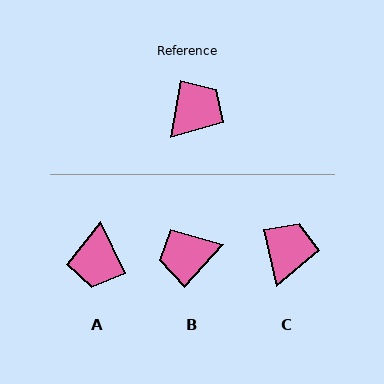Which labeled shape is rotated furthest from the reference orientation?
B, about 148 degrees away.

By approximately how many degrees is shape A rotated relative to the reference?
Approximately 144 degrees clockwise.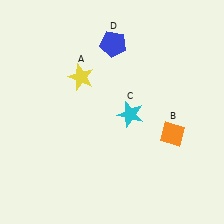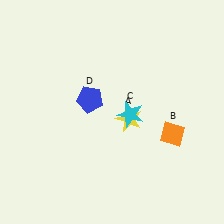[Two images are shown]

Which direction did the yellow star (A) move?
The yellow star (A) moved right.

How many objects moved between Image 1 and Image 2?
2 objects moved between the two images.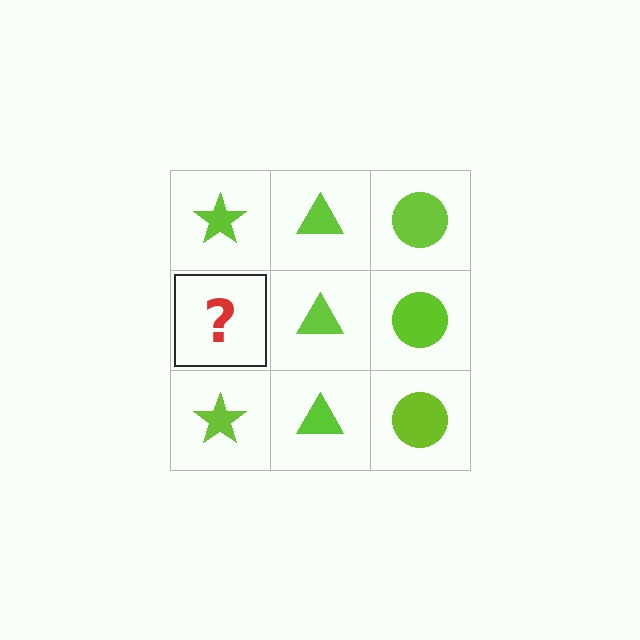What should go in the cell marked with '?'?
The missing cell should contain a lime star.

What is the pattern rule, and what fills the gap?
The rule is that each column has a consistent shape. The gap should be filled with a lime star.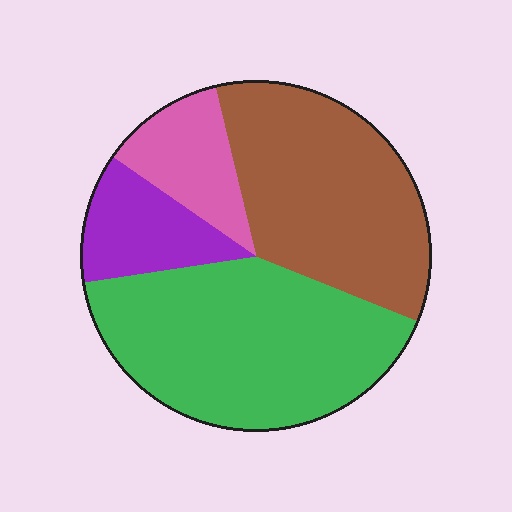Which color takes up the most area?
Green, at roughly 40%.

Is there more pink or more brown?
Brown.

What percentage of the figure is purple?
Purple covers about 10% of the figure.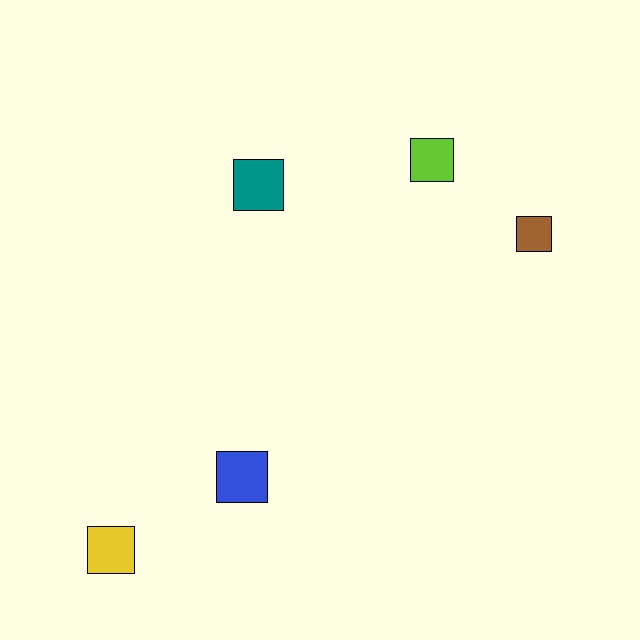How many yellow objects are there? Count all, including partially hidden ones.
There is 1 yellow object.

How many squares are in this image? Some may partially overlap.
There are 5 squares.